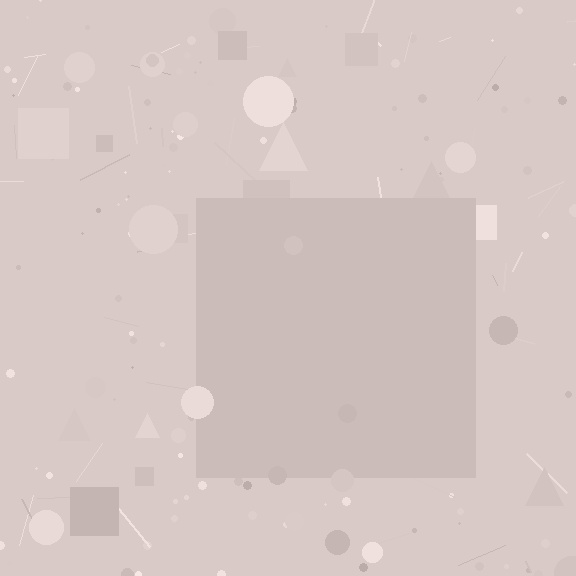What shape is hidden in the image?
A square is hidden in the image.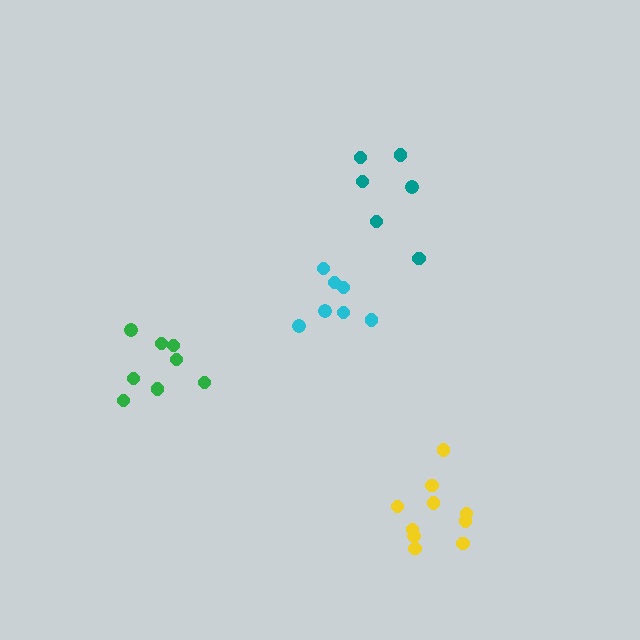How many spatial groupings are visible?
There are 4 spatial groupings.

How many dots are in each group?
Group 1: 8 dots, Group 2: 10 dots, Group 3: 6 dots, Group 4: 7 dots (31 total).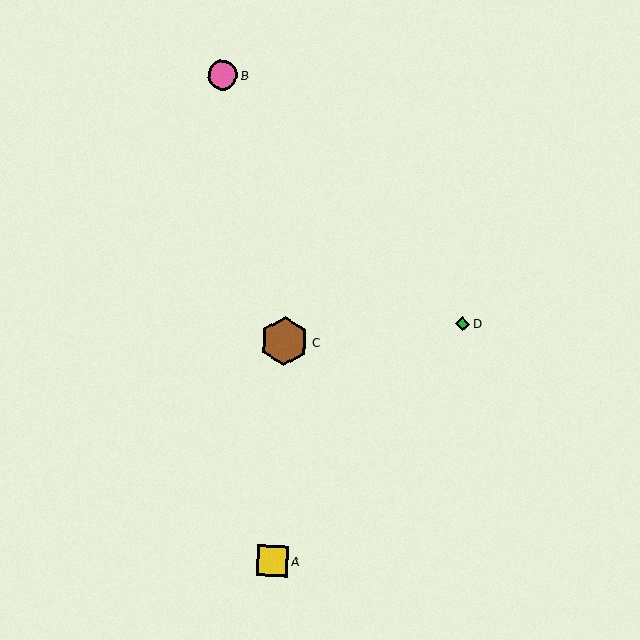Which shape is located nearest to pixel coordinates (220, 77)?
The pink circle (labeled B) at (222, 75) is nearest to that location.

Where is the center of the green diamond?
The center of the green diamond is at (463, 324).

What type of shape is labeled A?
Shape A is a yellow square.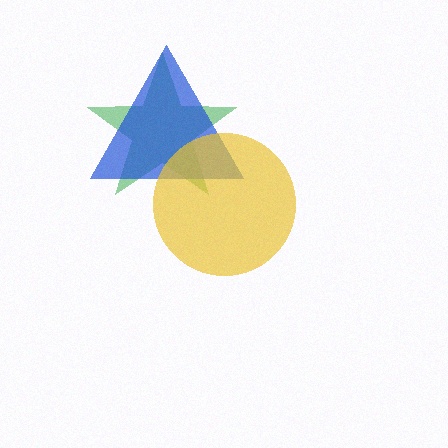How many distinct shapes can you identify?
There are 3 distinct shapes: a green star, a blue triangle, a yellow circle.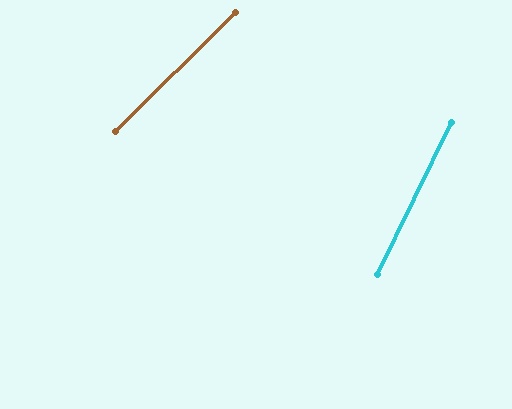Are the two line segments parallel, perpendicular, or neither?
Neither parallel nor perpendicular — they differ by about 19°.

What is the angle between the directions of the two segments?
Approximately 19 degrees.